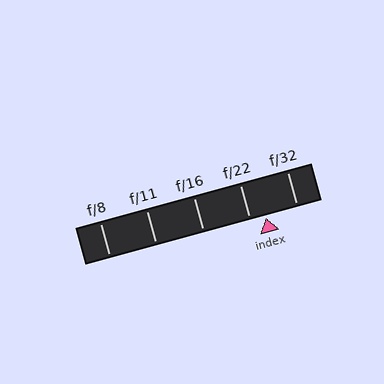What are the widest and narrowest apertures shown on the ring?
The widest aperture shown is f/8 and the narrowest is f/32.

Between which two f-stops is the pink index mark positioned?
The index mark is between f/22 and f/32.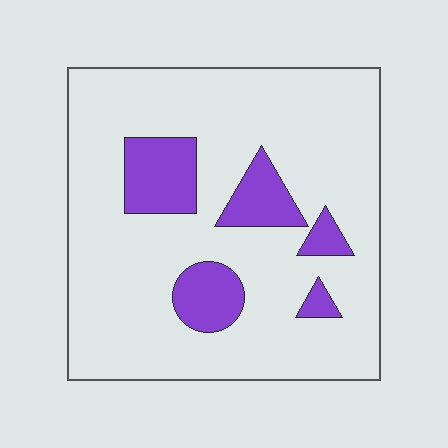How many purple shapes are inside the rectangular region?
5.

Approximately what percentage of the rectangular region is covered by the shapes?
Approximately 15%.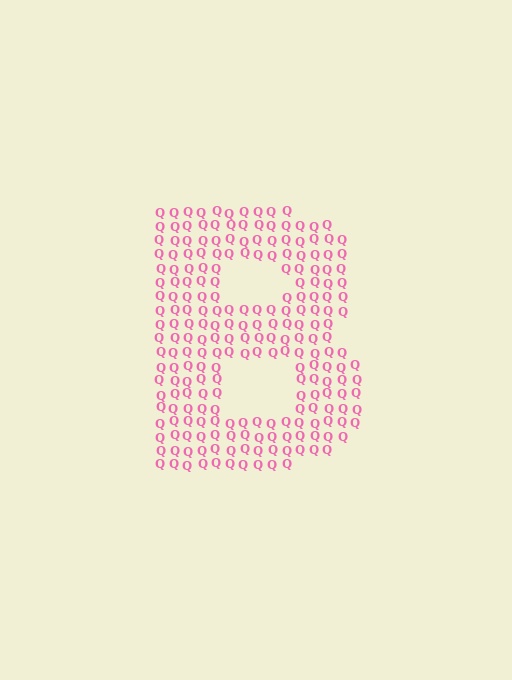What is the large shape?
The large shape is the letter B.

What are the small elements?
The small elements are letter Q's.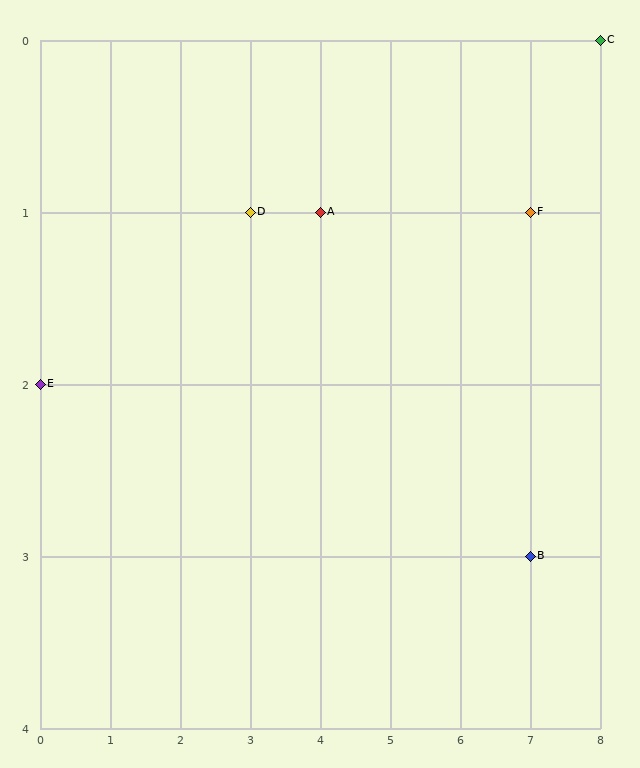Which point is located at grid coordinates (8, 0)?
Point C is at (8, 0).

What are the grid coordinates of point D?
Point D is at grid coordinates (3, 1).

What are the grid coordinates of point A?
Point A is at grid coordinates (4, 1).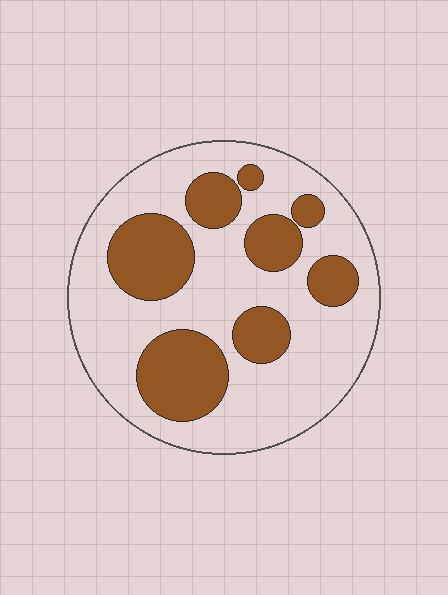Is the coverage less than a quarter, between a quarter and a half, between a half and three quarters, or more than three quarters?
Between a quarter and a half.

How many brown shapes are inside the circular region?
8.